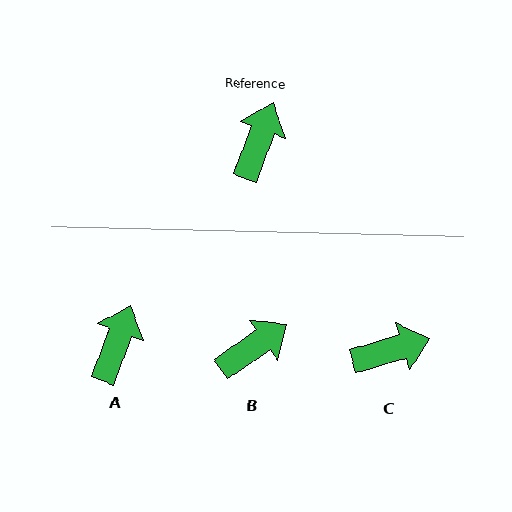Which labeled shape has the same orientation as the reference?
A.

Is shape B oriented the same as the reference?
No, it is off by about 35 degrees.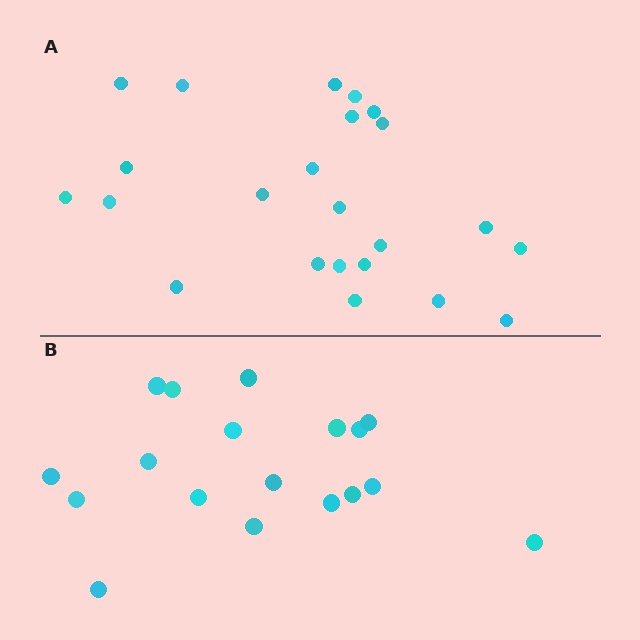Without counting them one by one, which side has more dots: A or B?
Region A (the top region) has more dots.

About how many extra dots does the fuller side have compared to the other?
Region A has about 5 more dots than region B.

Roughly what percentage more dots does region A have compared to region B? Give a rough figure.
About 30% more.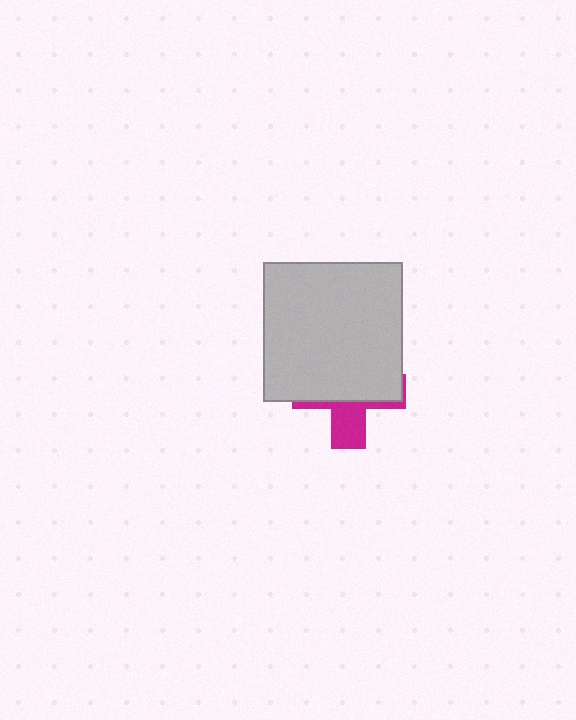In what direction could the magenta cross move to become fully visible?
The magenta cross could move down. That would shift it out from behind the light gray square entirely.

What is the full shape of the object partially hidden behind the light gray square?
The partially hidden object is a magenta cross.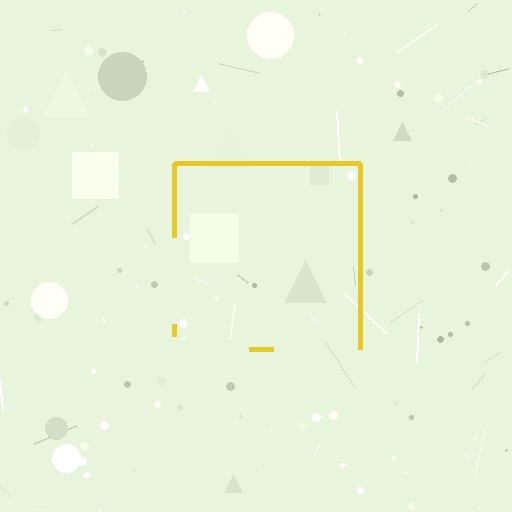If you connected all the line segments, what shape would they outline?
They would outline a square.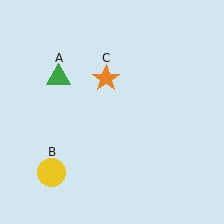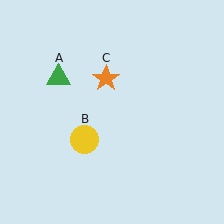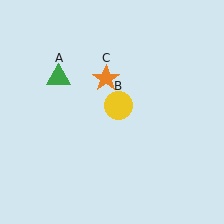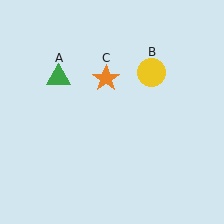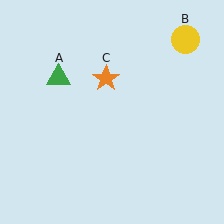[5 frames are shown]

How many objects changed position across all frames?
1 object changed position: yellow circle (object B).